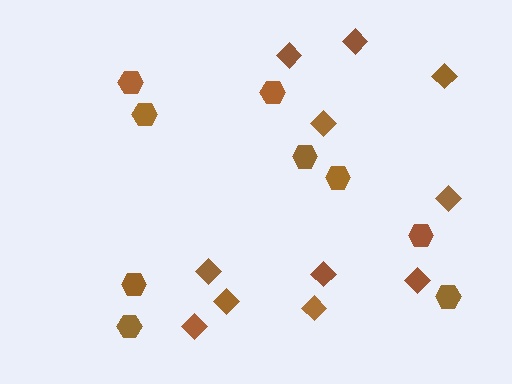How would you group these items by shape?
There are 2 groups: one group of diamonds (11) and one group of hexagons (9).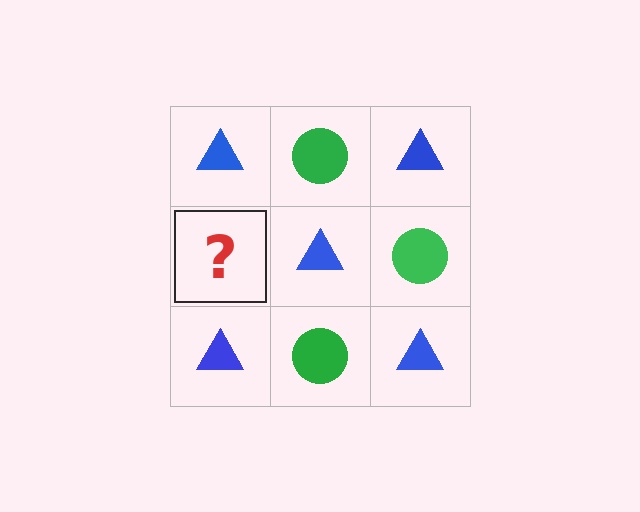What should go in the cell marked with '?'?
The missing cell should contain a green circle.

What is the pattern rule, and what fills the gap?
The rule is that it alternates blue triangle and green circle in a checkerboard pattern. The gap should be filled with a green circle.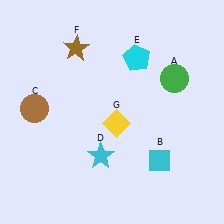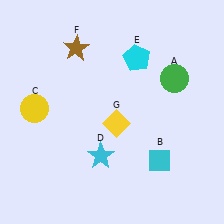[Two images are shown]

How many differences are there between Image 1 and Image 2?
There is 1 difference between the two images.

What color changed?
The circle (C) changed from brown in Image 1 to yellow in Image 2.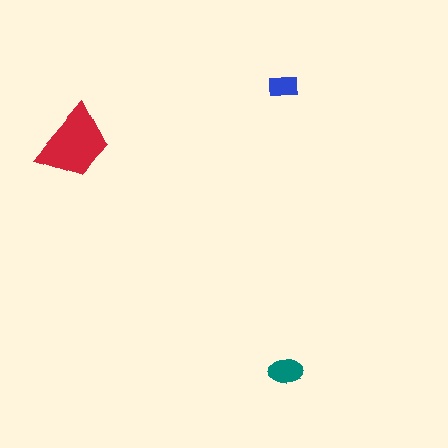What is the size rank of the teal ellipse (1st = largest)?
2nd.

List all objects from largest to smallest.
The red trapezoid, the teal ellipse, the blue rectangle.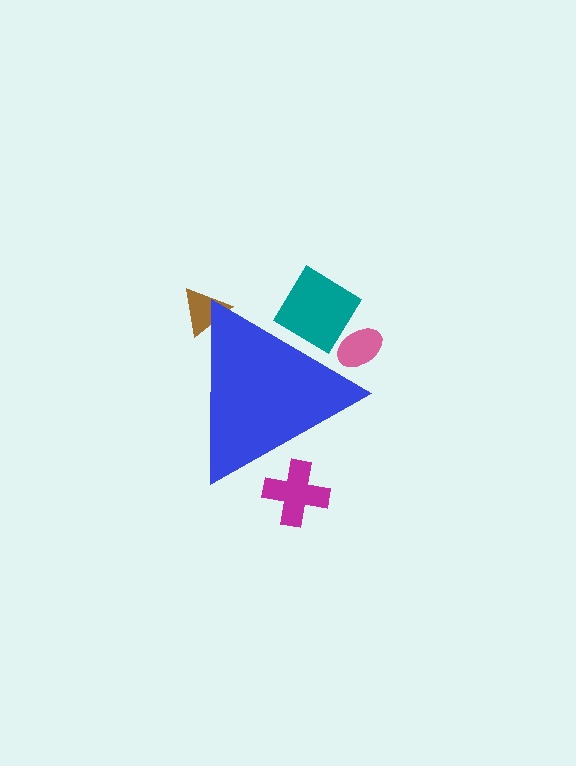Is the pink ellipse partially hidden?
Yes, the pink ellipse is partially hidden behind the blue triangle.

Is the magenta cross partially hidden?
Yes, the magenta cross is partially hidden behind the blue triangle.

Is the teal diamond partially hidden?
Yes, the teal diamond is partially hidden behind the blue triangle.